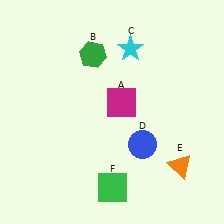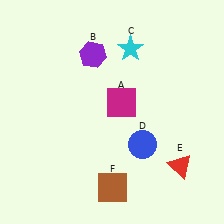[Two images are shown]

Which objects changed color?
B changed from green to purple. E changed from orange to red. F changed from green to brown.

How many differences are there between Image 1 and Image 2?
There are 3 differences between the two images.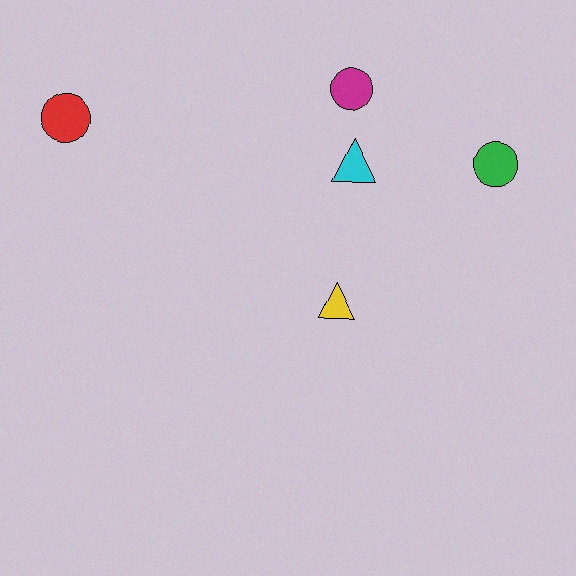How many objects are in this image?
There are 5 objects.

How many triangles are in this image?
There are 2 triangles.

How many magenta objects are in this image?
There is 1 magenta object.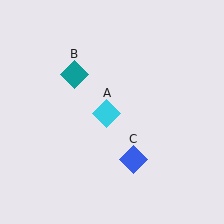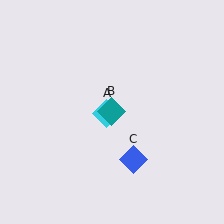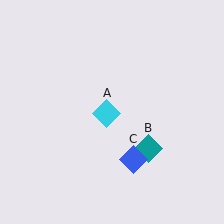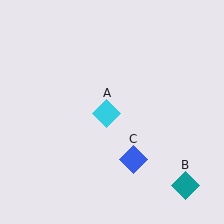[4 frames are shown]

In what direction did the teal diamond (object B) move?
The teal diamond (object B) moved down and to the right.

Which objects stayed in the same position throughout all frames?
Cyan diamond (object A) and blue diamond (object C) remained stationary.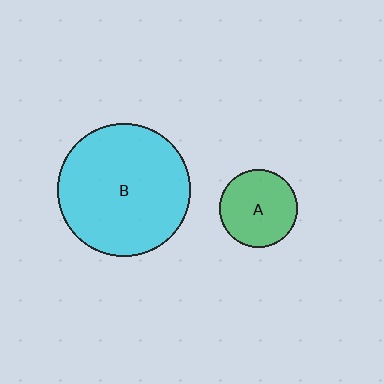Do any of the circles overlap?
No, none of the circles overlap.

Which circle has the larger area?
Circle B (cyan).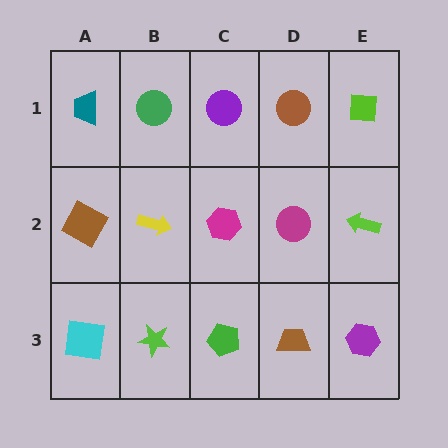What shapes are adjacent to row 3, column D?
A magenta circle (row 2, column D), a green pentagon (row 3, column C), a purple hexagon (row 3, column E).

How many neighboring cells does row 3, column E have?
2.